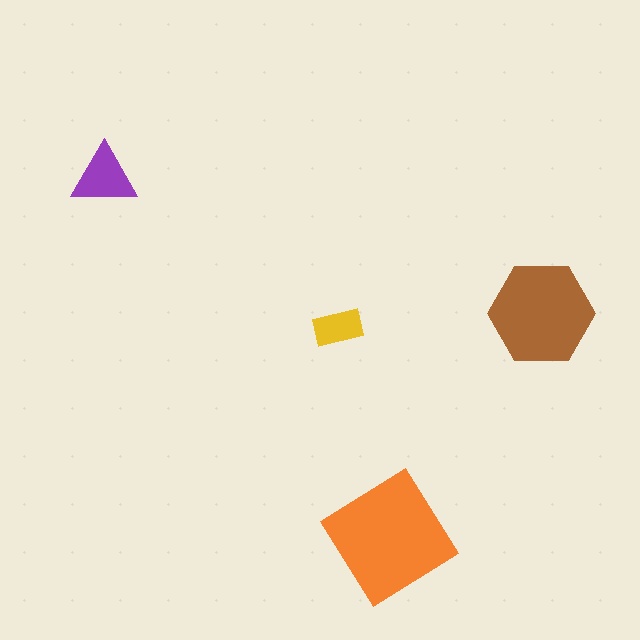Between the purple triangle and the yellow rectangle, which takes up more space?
The purple triangle.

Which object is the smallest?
The yellow rectangle.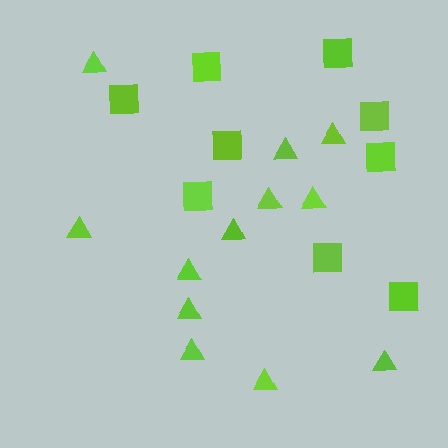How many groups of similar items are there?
There are 2 groups: one group of triangles (12) and one group of squares (9).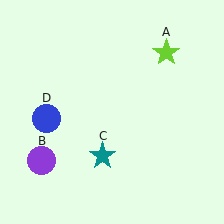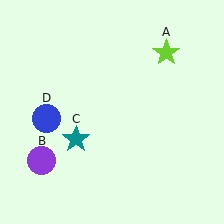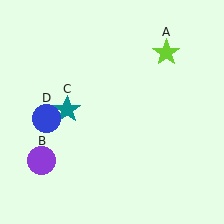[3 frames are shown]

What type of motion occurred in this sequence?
The teal star (object C) rotated clockwise around the center of the scene.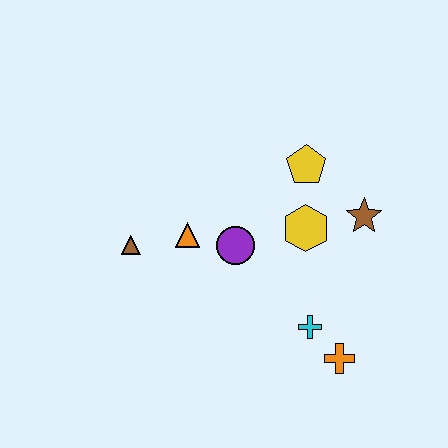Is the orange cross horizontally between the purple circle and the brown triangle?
No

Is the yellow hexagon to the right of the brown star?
No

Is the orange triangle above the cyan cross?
Yes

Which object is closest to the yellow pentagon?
The yellow hexagon is closest to the yellow pentagon.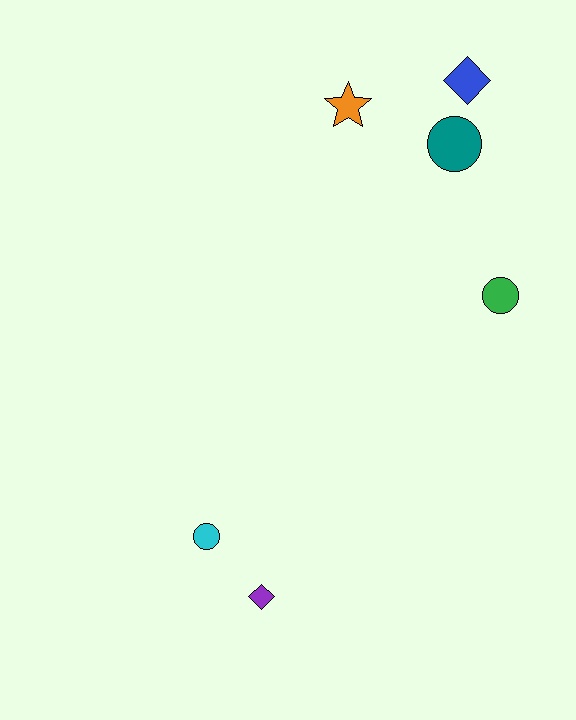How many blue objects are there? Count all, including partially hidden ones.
There is 1 blue object.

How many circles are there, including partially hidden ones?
There are 3 circles.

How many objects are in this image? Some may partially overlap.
There are 6 objects.